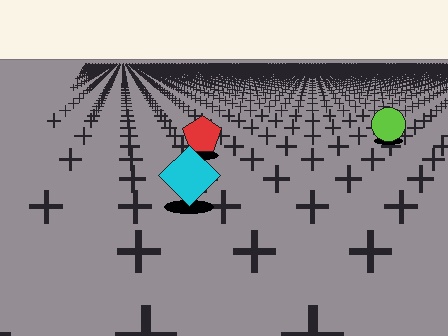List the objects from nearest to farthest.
From nearest to farthest: the cyan diamond, the red pentagon, the lime circle.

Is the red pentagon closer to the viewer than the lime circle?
Yes. The red pentagon is closer — you can tell from the texture gradient: the ground texture is coarser near it.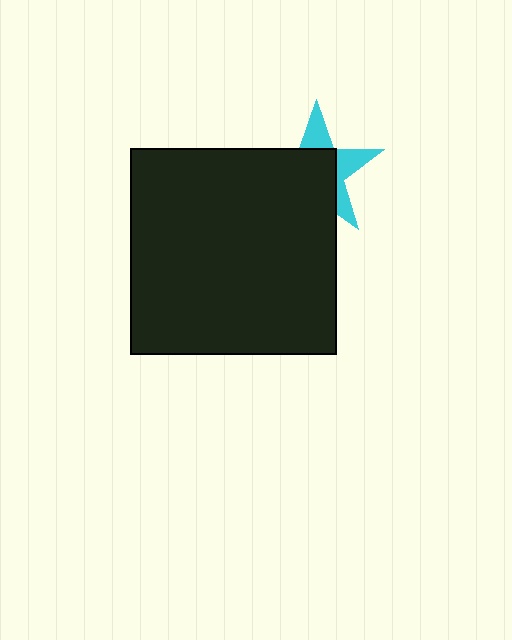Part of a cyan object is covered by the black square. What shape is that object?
It is a star.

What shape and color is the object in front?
The object in front is a black square.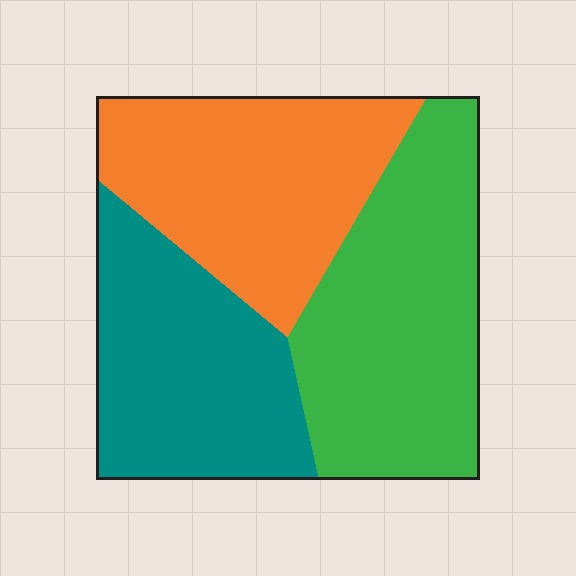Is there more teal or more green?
Green.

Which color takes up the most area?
Green, at roughly 35%.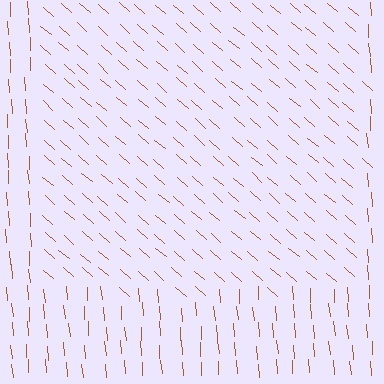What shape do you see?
I see a rectangle.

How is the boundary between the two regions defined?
The boundary is defined purely by a change in line orientation (approximately 45 degrees difference). All lines are the same color and thickness.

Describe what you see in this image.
The image is filled with small brown line segments. A rectangle region in the image has lines oriented differently from the surrounding lines, creating a visible texture boundary.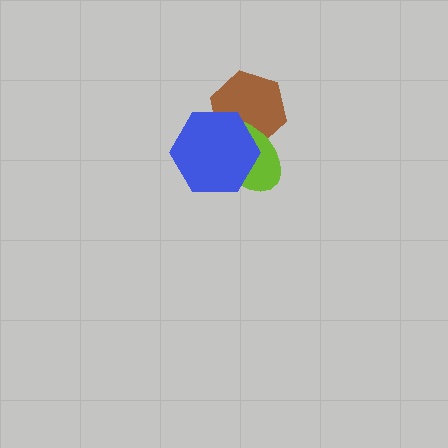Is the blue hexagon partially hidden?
No, no other shape covers it.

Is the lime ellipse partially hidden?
Yes, it is partially covered by another shape.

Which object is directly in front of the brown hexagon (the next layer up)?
The lime ellipse is directly in front of the brown hexagon.